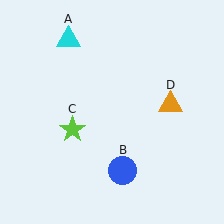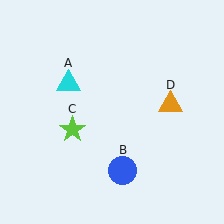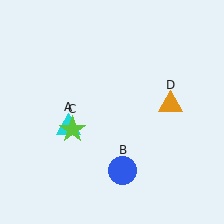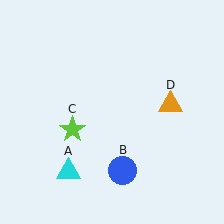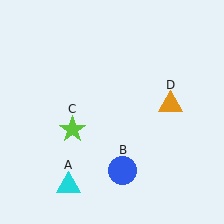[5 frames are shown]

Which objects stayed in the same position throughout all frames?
Blue circle (object B) and lime star (object C) and orange triangle (object D) remained stationary.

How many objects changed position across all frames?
1 object changed position: cyan triangle (object A).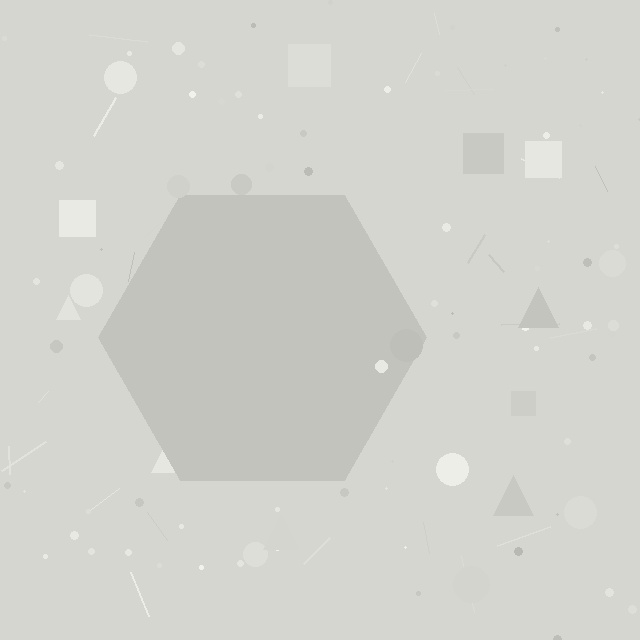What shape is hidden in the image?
A hexagon is hidden in the image.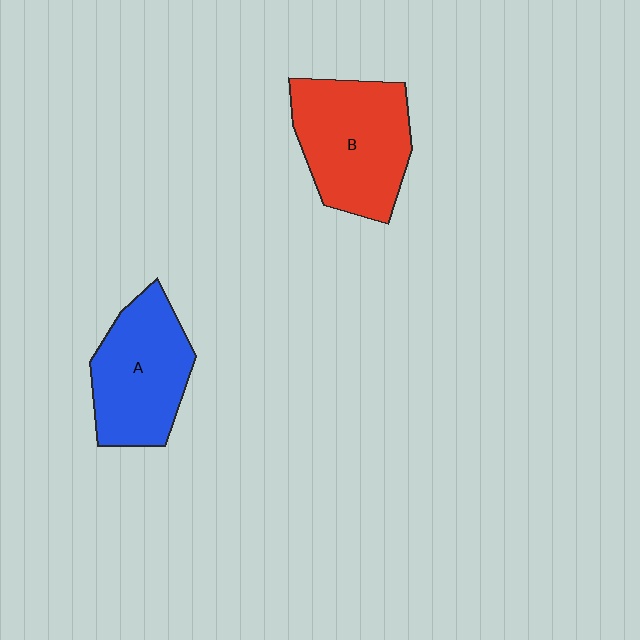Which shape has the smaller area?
Shape A (blue).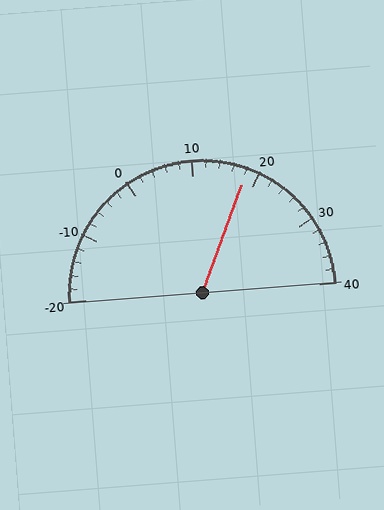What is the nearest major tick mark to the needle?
The nearest major tick mark is 20.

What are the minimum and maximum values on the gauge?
The gauge ranges from -20 to 40.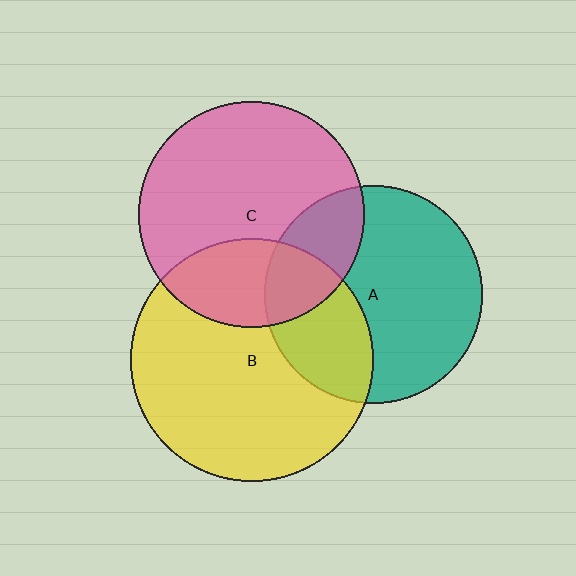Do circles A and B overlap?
Yes.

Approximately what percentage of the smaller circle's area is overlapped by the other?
Approximately 30%.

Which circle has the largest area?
Circle B (yellow).